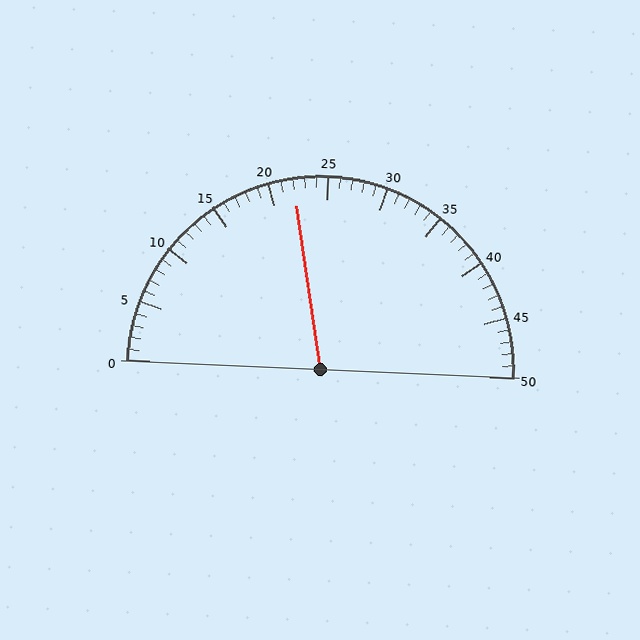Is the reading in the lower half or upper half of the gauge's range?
The reading is in the lower half of the range (0 to 50).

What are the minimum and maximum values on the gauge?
The gauge ranges from 0 to 50.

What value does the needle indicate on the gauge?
The needle indicates approximately 22.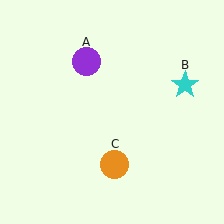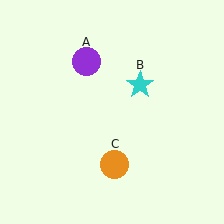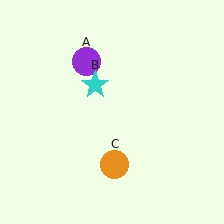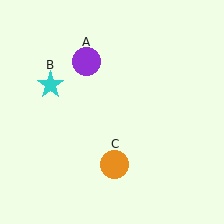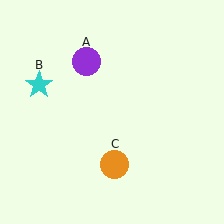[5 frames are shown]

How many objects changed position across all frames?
1 object changed position: cyan star (object B).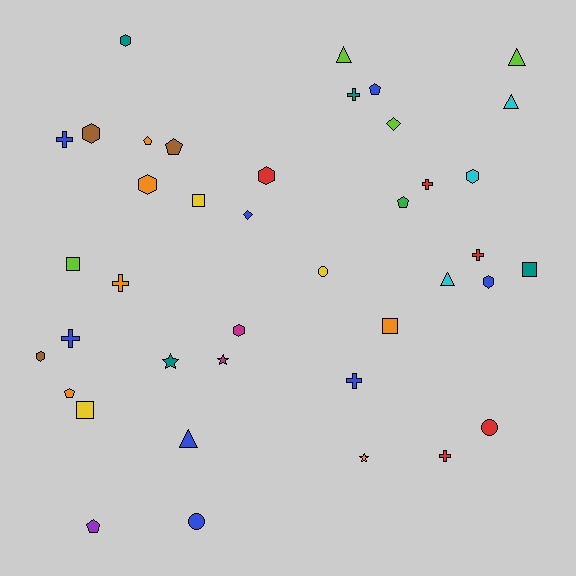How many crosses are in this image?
There are 8 crosses.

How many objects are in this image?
There are 40 objects.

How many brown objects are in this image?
There are 3 brown objects.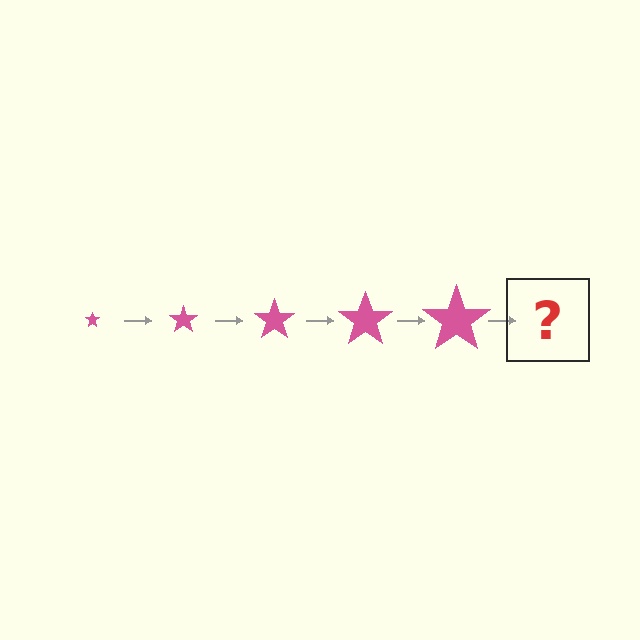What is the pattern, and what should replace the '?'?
The pattern is that the star gets progressively larger each step. The '?' should be a pink star, larger than the previous one.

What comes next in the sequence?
The next element should be a pink star, larger than the previous one.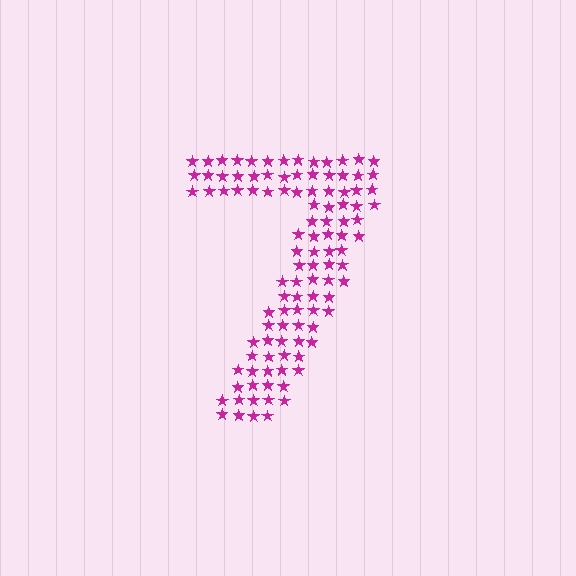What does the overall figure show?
The overall figure shows the digit 7.